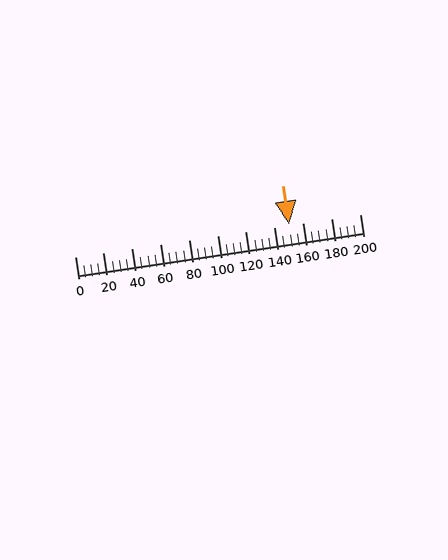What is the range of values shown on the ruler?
The ruler shows values from 0 to 200.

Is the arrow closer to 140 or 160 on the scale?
The arrow is closer to 160.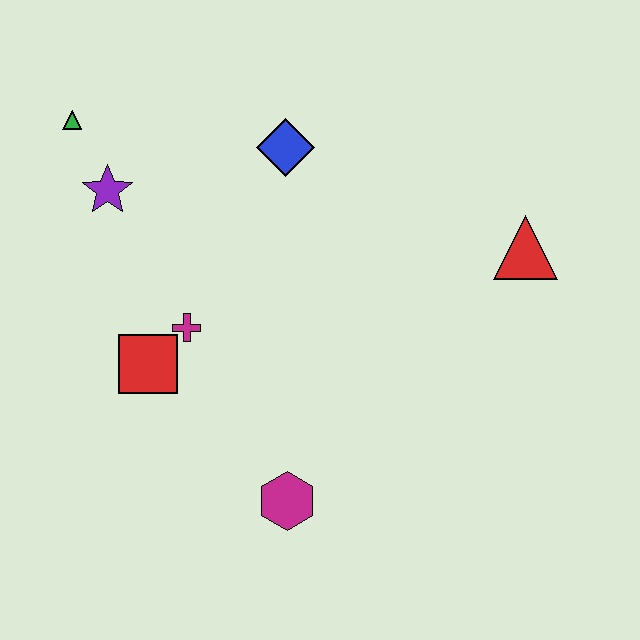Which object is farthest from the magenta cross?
The red triangle is farthest from the magenta cross.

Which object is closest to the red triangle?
The blue diamond is closest to the red triangle.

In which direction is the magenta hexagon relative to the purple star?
The magenta hexagon is below the purple star.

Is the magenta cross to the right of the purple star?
Yes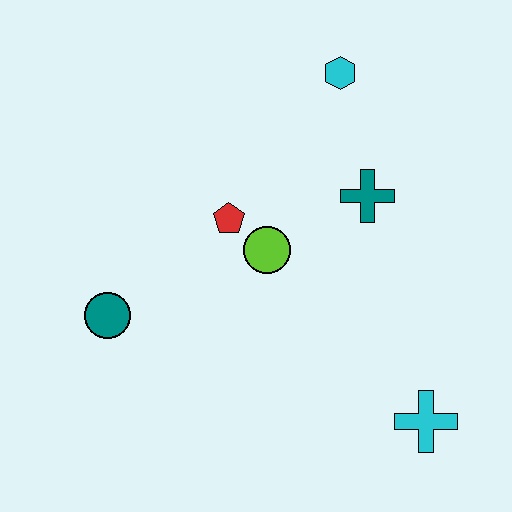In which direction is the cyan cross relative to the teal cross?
The cyan cross is below the teal cross.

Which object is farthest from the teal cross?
The teal circle is farthest from the teal cross.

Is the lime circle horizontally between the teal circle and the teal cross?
Yes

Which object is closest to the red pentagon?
The lime circle is closest to the red pentagon.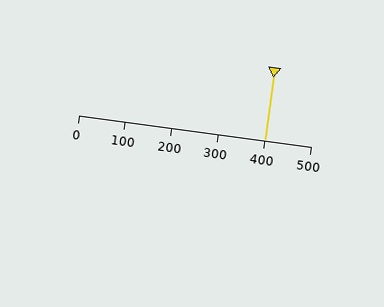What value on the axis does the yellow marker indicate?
The marker indicates approximately 400.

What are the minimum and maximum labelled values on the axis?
The axis runs from 0 to 500.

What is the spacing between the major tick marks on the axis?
The major ticks are spaced 100 apart.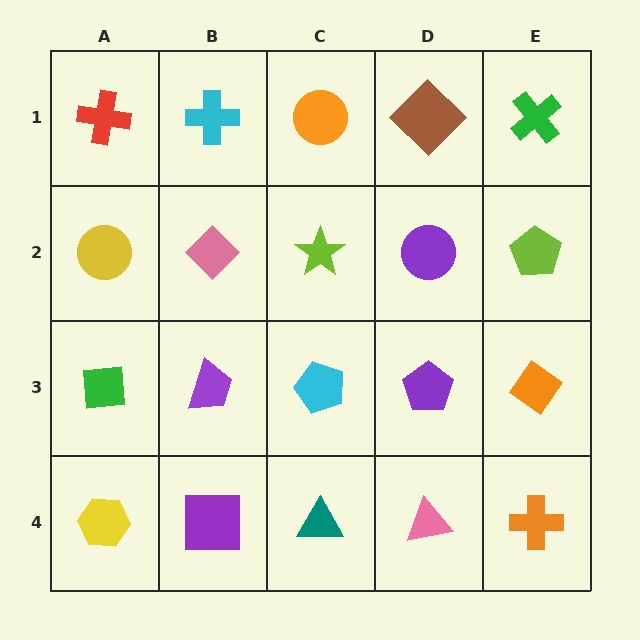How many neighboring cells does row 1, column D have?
3.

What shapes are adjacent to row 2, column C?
An orange circle (row 1, column C), a cyan pentagon (row 3, column C), a pink diamond (row 2, column B), a purple circle (row 2, column D).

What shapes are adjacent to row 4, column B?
A purple trapezoid (row 3, column B), a yellow hexagon (row 4, column A), a teal triangle (row 4, column C).